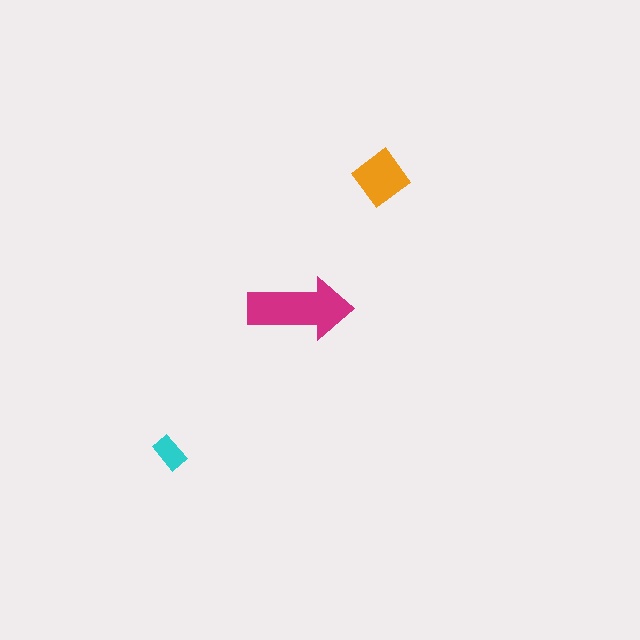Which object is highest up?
The orange diamond is topmost.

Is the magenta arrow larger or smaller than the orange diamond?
Larger.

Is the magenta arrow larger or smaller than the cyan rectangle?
Larger.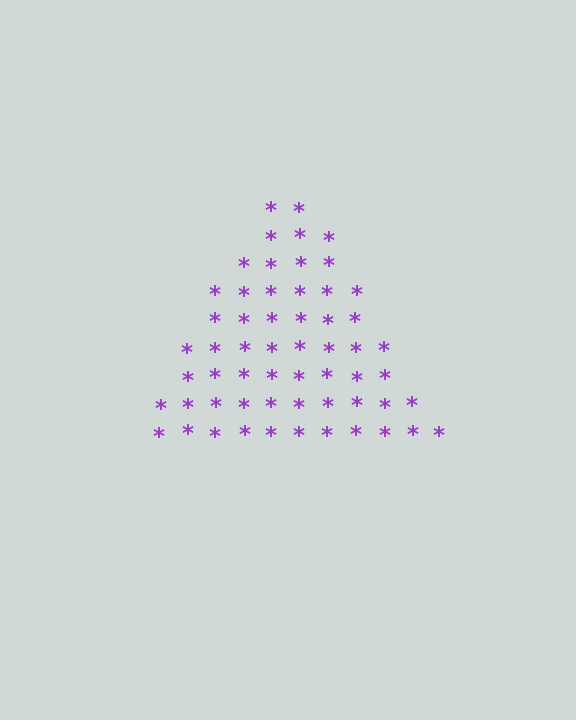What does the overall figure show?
The overall figure shows a triangle.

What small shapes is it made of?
It is made of small asterisks.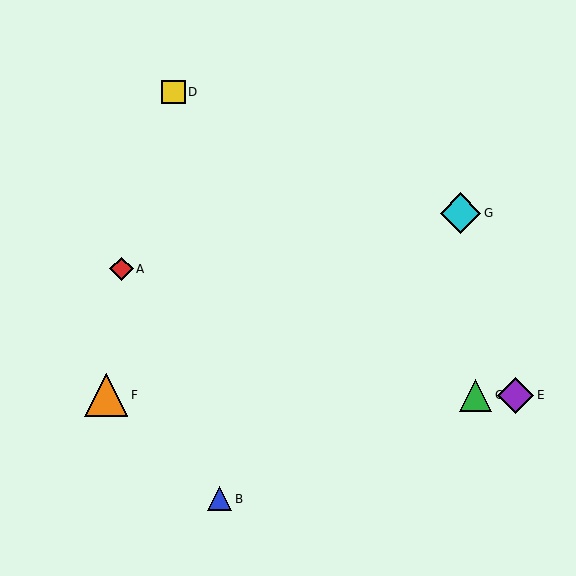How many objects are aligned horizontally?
3 objects (C, E, F) are aligned horizontally.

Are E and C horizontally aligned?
Yes, both are at y≈395.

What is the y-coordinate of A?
Object A is at y≈269.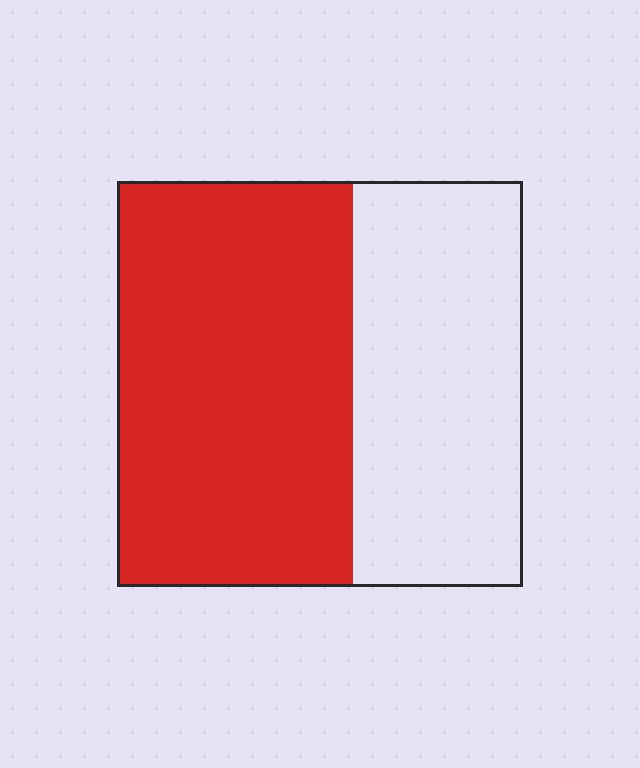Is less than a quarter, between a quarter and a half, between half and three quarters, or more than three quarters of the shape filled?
Between half and three quarters.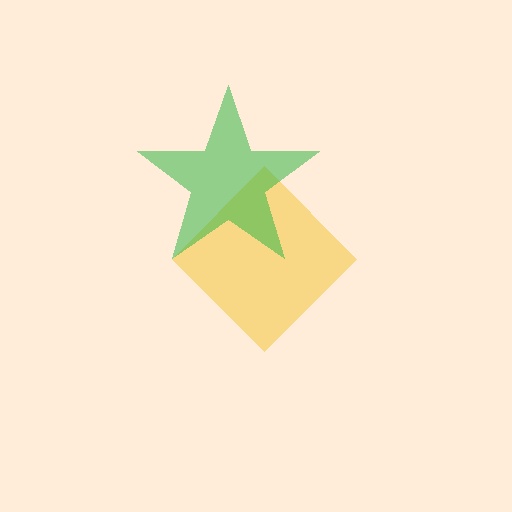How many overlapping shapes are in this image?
There are 2 overlapping shapes in the image.